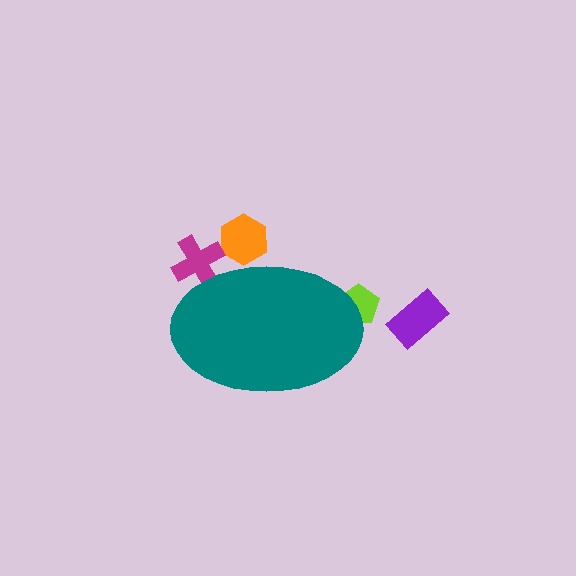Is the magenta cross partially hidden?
Yes, the magenta cross is partially hidden behind the teal ellipse.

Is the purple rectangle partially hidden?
No, the purple rectangle is fully visible.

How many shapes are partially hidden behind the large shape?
3 shapes are partially hidden.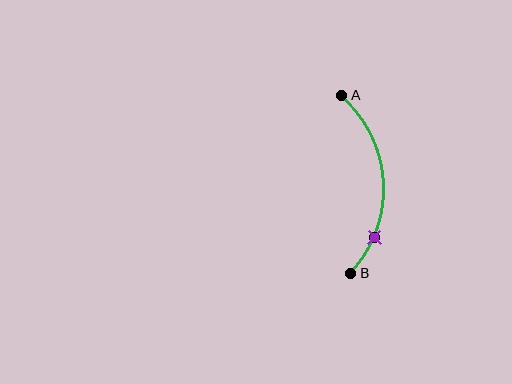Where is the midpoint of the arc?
The arc midpoint is the point on the curve farthest from the straight line joining A and B. It sits to the right of that line.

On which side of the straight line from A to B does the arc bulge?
The arc bulges to the right of the straight line connecting A and B.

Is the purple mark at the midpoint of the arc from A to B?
No. The purple mark lies on the arc but is closer to endpoint B. The arc midpoint would be at the point on the curve equidistant along the arc from both A and B.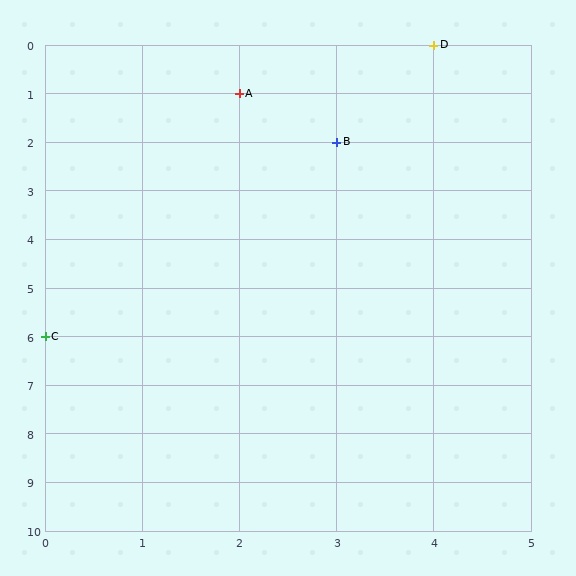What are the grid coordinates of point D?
Point D is at grid coordinates (4, 0).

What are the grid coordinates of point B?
Point B is at grid coordinates (3, 2).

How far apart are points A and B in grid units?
Points A and B are 1 column and 1 row apart (about 1.4 grid units diagonally).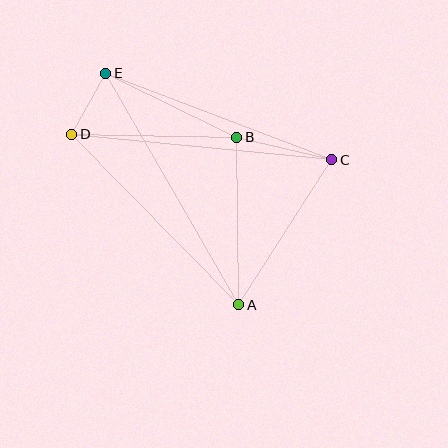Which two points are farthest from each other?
Points A and E are farthest from each other.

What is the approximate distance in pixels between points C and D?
The distance between C and D is approximately 261 pixels.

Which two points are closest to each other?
Points D and E are closest to each other.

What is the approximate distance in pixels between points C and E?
The distance between C and E is approximately 242 pixels.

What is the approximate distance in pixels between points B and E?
The distance between B and E is approximately 146 pixels.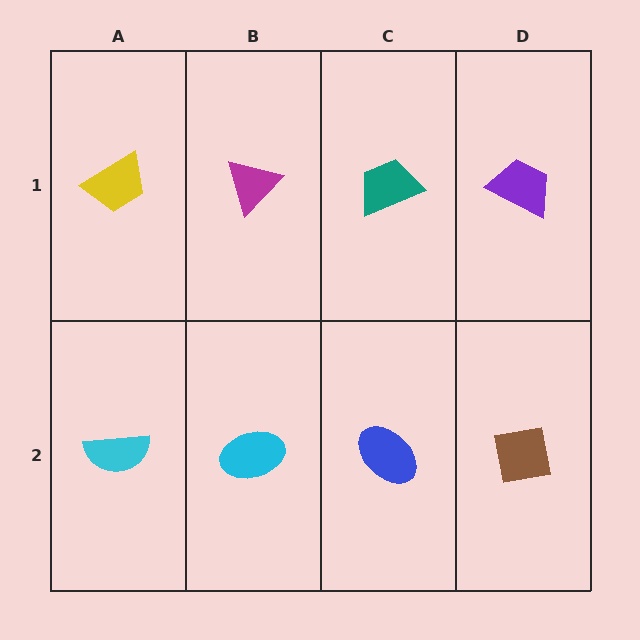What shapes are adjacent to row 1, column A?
A cyan semicircle (row 2, column A), a magenta triangle (row 1, column B).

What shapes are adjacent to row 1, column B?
A cyan ellipse (row 2, column B), a yellow trapezoid (row 1, column A), a teal trapezoid (row 1, column C).